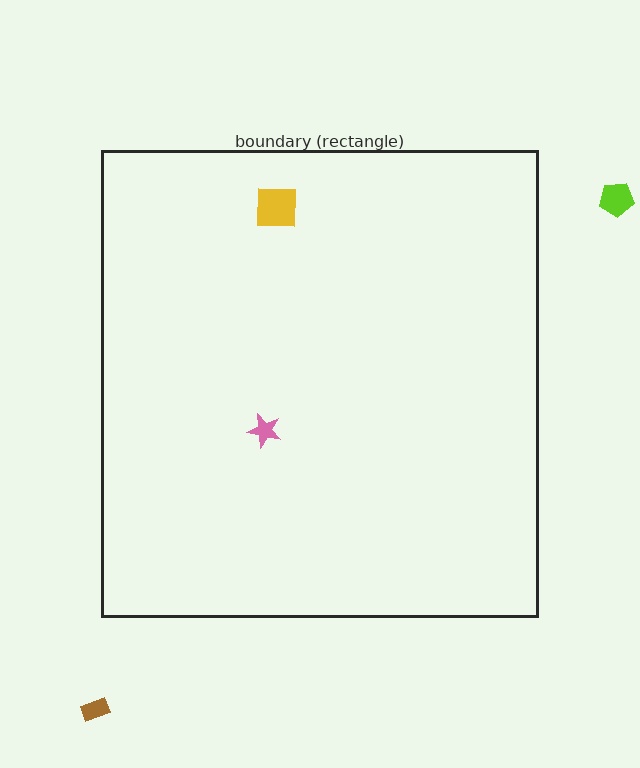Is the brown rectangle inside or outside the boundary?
Outside.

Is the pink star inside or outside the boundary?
Inside.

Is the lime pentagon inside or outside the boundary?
Outside.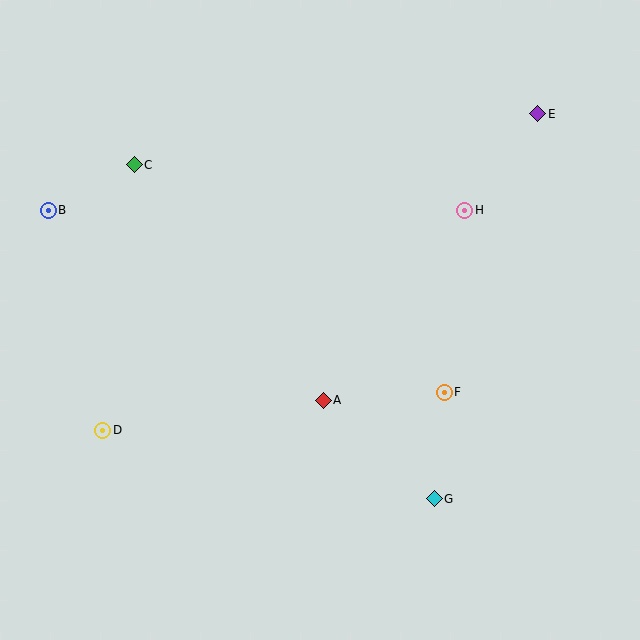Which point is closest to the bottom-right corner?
Point G is closest to the bottom-right corner.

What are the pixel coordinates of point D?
Point D is at (103, 430).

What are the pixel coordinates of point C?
Point C is at (134, 165).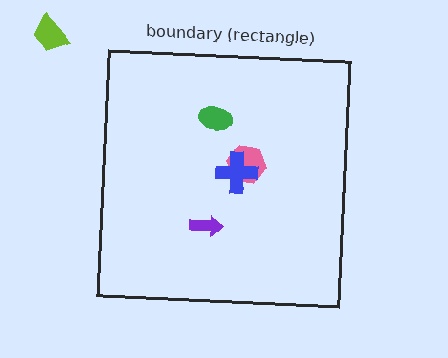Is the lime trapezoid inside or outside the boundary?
Outside.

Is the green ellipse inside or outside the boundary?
Inside.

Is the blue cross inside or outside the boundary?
Inside.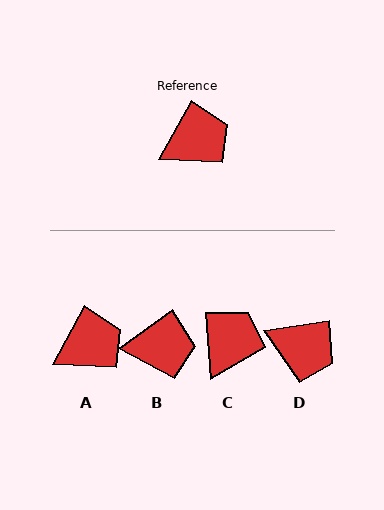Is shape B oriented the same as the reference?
No, it is off by about 26 degrees.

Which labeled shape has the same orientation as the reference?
A.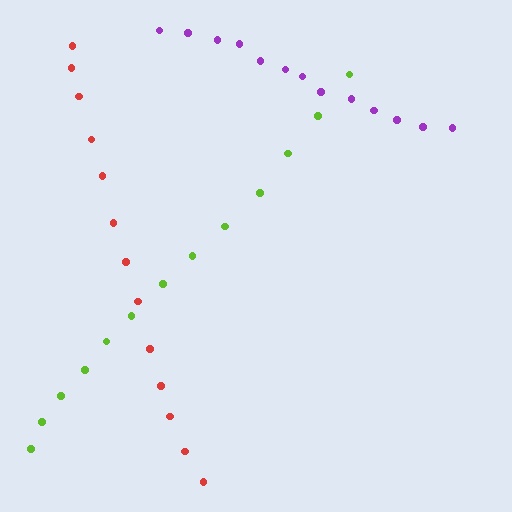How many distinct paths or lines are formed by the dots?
There are 3 distinct paths.